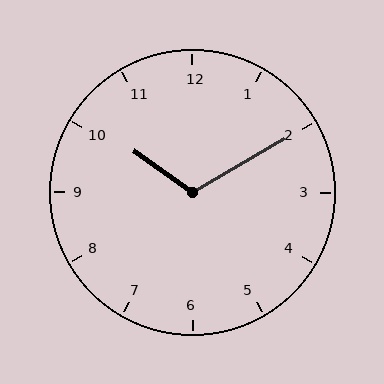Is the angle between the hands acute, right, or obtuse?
It is obtuse.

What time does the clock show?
10:10.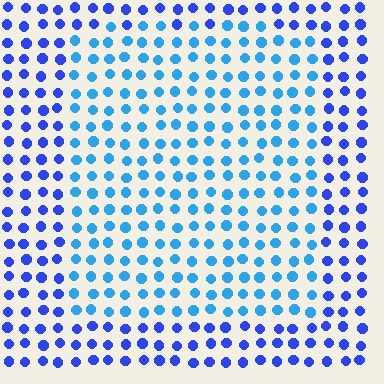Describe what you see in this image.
The image is filled with small blue elements in a uniform arrangement. A rectangle-shaped region is visible where the elements are tinted to a slightly different hue, forming a subtle color boundary.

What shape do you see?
I see a rectangle.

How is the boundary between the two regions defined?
The boundary is defined purely by a slight shift in hue (about 32 degrees). Spacing, size, and orientation are identical on both sides.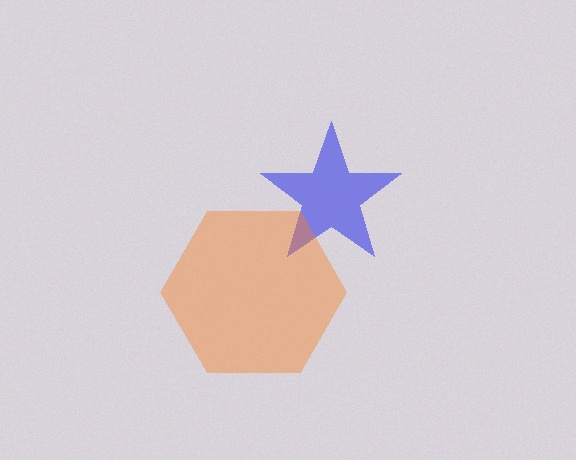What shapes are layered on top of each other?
The layered shapes are: a blue star, an orange hexagon.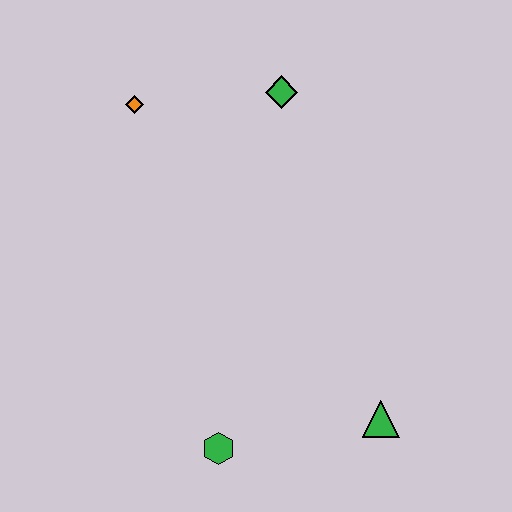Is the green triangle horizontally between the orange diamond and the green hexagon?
No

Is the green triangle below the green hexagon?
No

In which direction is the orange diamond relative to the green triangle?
The orange diamond is above the green triangle.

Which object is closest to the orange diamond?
The green diamond is closest to the orange diamond.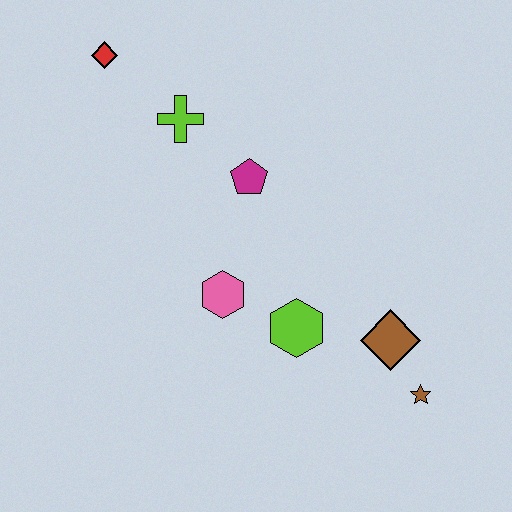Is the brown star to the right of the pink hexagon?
Yes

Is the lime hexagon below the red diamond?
Yes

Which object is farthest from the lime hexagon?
The red diamond is farthest from the lime hexagon.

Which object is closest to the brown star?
The brown diamond is closest to the brown star.